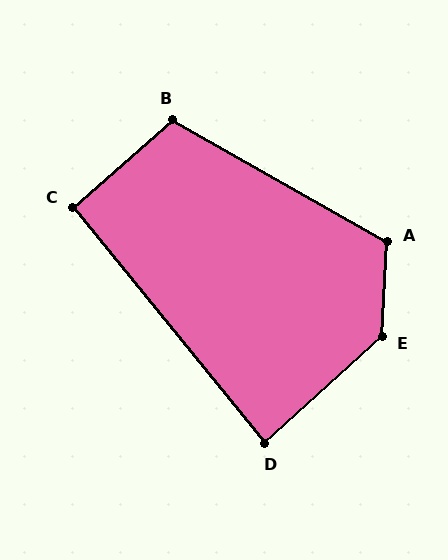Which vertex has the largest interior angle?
E, at approximately 135 degrees.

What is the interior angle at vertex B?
Approximately 109 degrees (obtuse).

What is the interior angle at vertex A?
Approximately 116 degrees (obtuse).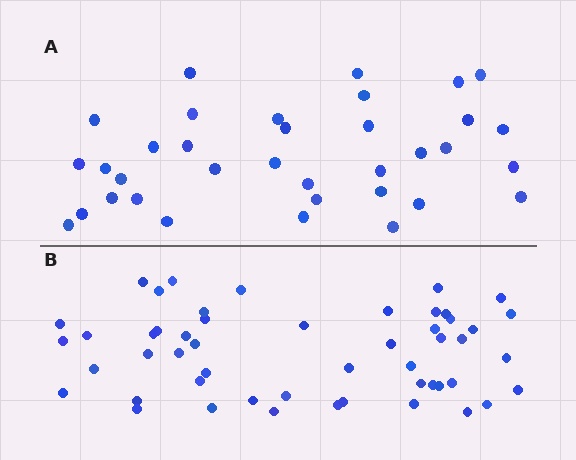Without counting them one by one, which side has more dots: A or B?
Region B (the bottom region) has more dots.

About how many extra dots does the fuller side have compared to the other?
Region B has approximately 15 more dots than region A.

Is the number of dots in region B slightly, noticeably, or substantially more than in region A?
Region B has substantially more. The ratio is roughly 1.5 to 1.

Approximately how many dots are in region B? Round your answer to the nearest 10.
About 50 dots. (The exact count is 51, which rounds to 50.)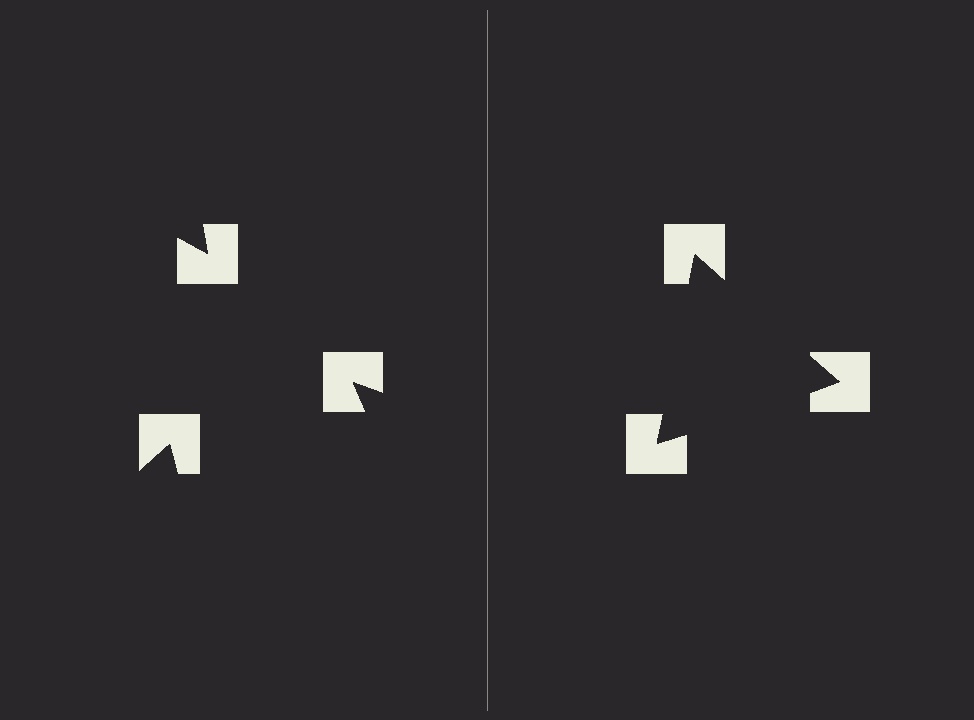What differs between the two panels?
The notched squares are positioned identically on both sides; only the wedge orientations differ. On the right they align to a triangle; on the left they are misaligned.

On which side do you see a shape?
An illusory triangle appears on the right side. On the left side the wedge cuts are rotated, so no coherent shape forms.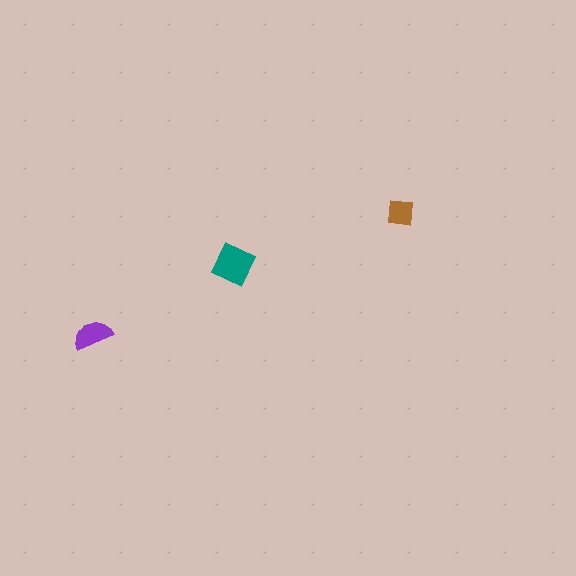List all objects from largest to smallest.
The teal square, the purple semicircle, the brown square.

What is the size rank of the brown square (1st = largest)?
3rd.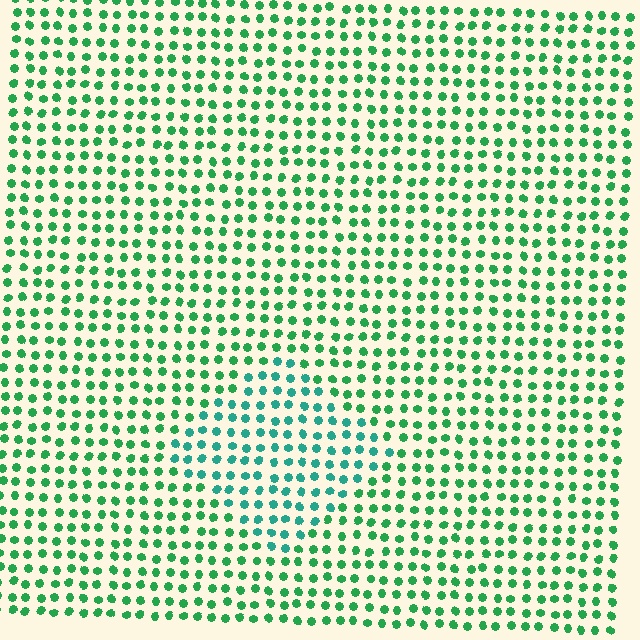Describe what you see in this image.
The image is filled with small green elements in a uniform arrangement. A diamond-shaped region is visible where the elements are tinted to a slightly different hue, forming a subtle color boundary.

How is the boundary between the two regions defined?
The boundary is defined purely by a slight shift in hue (about 30 degrees). Spacing, size, and orientation are identical on both sides.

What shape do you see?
I see a diamond.